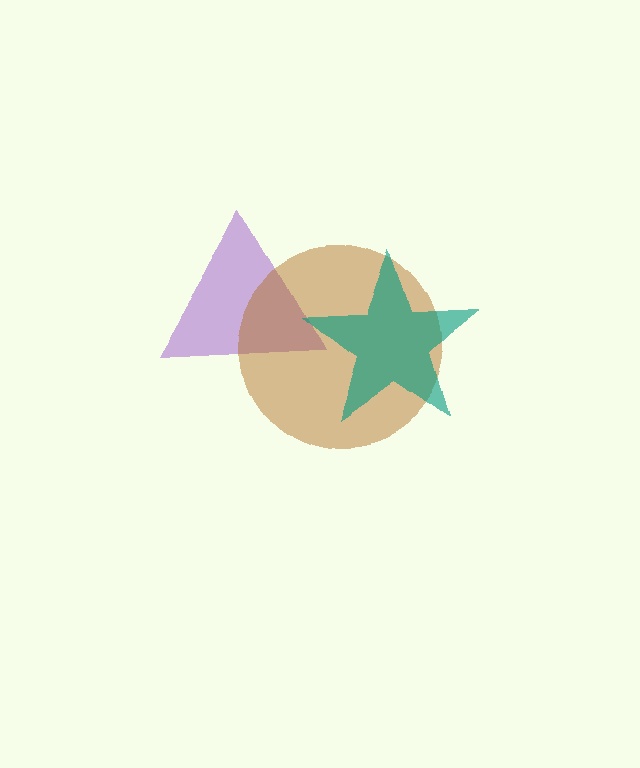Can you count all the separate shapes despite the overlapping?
Yes, there are 3 separate shapes.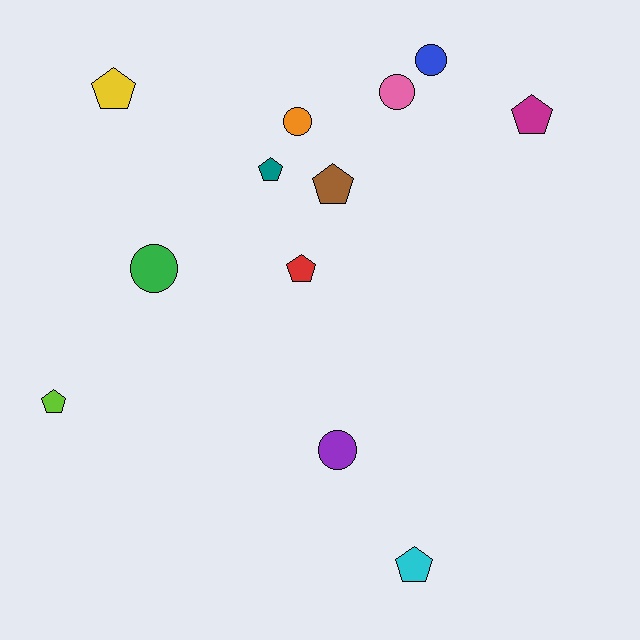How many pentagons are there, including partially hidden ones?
There are 7 pentagons.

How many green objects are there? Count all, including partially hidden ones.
There is 1 green object.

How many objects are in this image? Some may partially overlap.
There are 12 objects.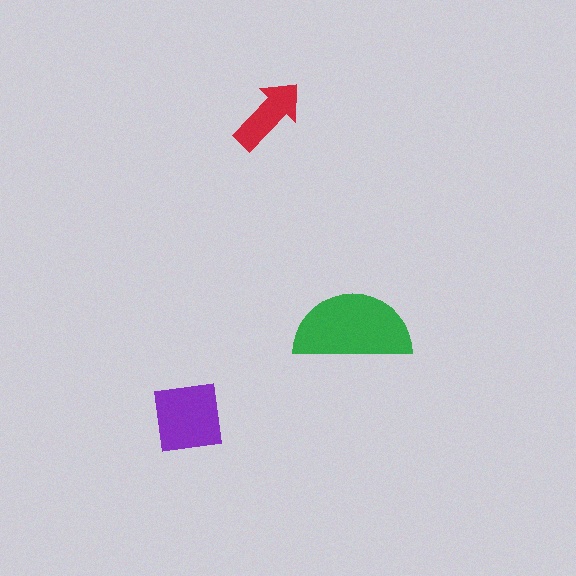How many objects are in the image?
There are 3 objects in the image.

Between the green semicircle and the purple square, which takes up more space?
The green semicircle.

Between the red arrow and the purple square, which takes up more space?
The purple square.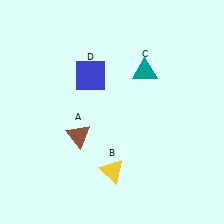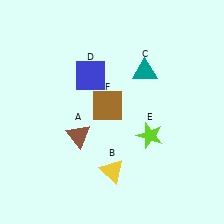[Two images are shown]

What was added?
A lime star (E), a brown square (F) were added in Image 2.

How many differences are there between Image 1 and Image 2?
There are 2 differences between the two images.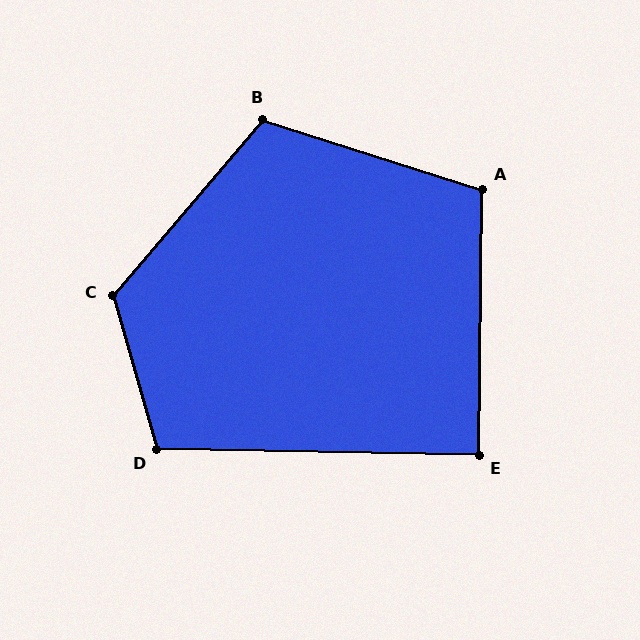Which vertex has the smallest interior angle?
E, at approximately 90 degrees.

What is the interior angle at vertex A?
Approximately 107 degrees (obtuse).